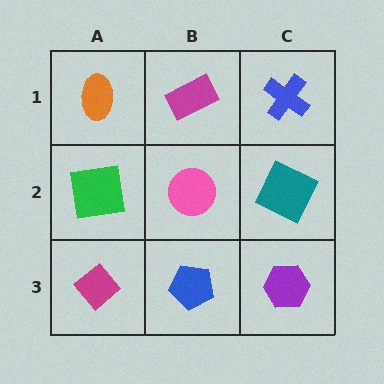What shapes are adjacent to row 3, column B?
A pink circle (row 2, column B), a magenta diamond (row 3, column A), a purple hexagon (row 3, column C).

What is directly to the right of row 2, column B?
A teal square.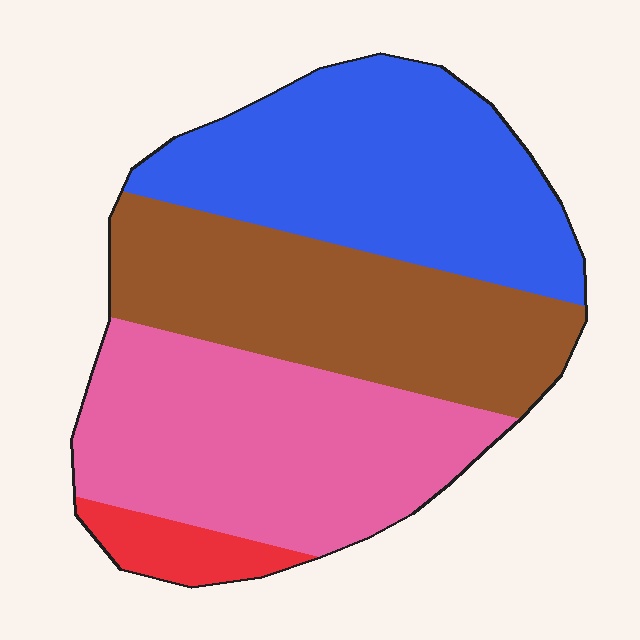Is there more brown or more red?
Brown.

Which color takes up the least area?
Red, at roughly 5%.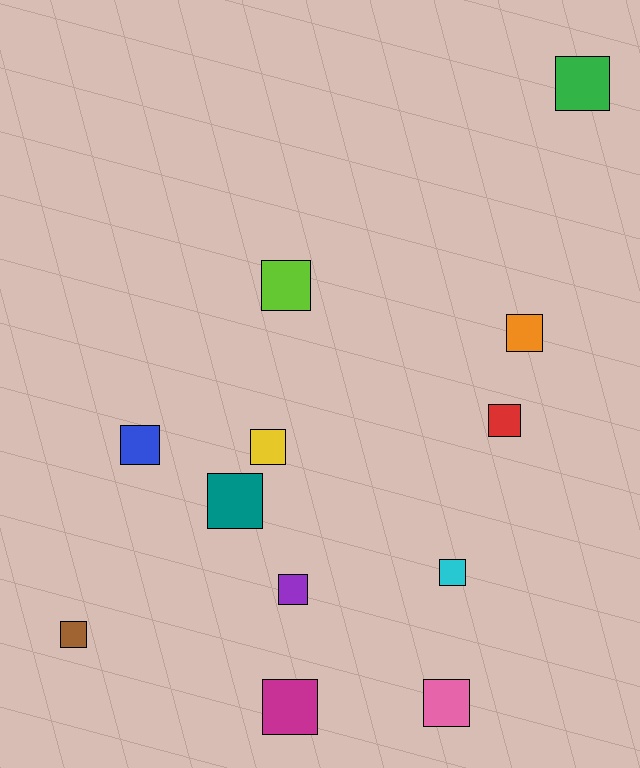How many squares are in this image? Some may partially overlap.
There are 12 squares.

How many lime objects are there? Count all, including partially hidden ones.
There is 1 lime object.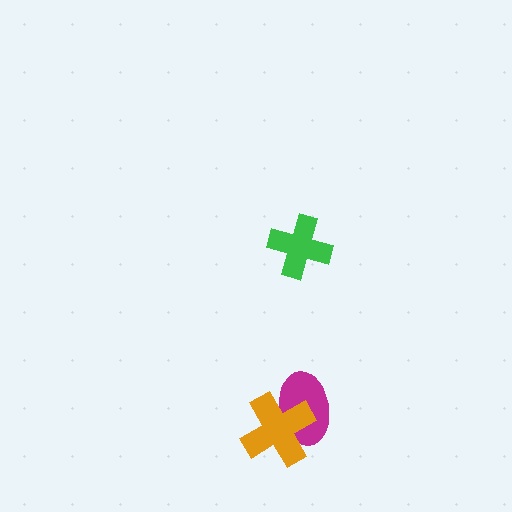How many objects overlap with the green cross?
0 objects overlap with the green cross.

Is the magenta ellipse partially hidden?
Yes, it is partially covered by another shape.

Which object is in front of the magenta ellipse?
The orange cross is in front of the magenta ellipse.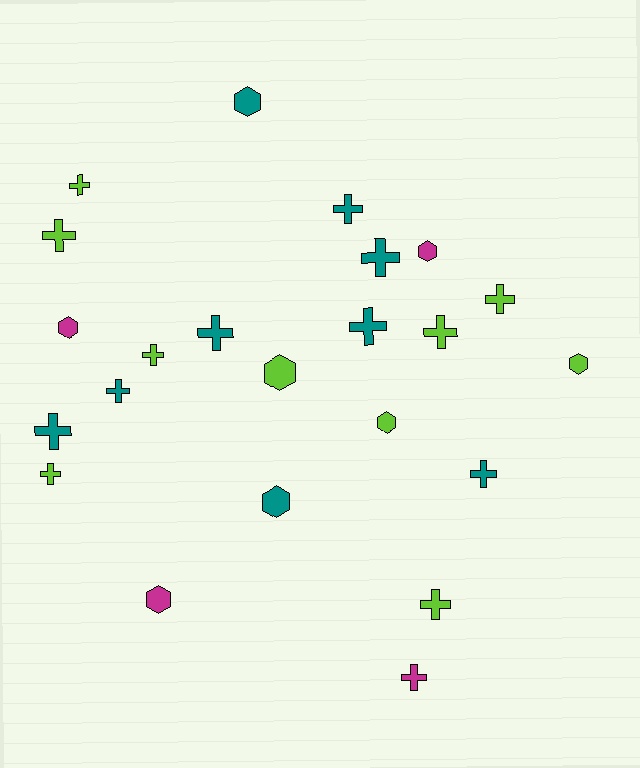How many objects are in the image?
There are 23 objects.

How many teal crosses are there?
There are 7 teal crosses.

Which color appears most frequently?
Lime, with 10 objects.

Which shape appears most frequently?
Cross, with 15 objects.